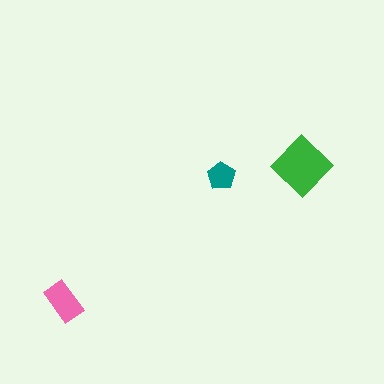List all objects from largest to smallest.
The green diamond, the pink rectangle, the teal pentagon.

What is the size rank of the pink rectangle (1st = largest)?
2nd.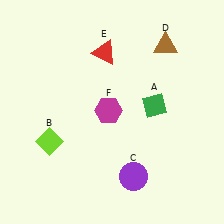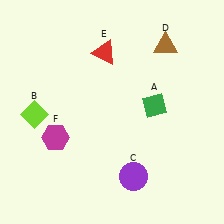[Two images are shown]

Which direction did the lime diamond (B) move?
The lime diamond (B) moved up.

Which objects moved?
The objects that moved are: the lime diamond (B), the magenta hexagon (F).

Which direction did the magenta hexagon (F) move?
The magenta hexagon (F) moved left.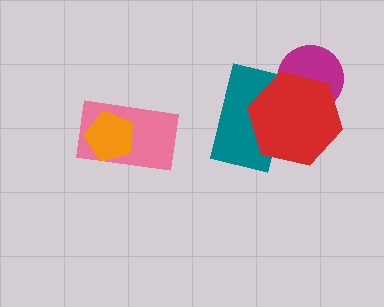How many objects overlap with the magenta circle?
2 objects overlap with the magenta circle.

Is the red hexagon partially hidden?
No, no other shape covers it.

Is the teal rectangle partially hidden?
Yes, it is partially covered by another shape.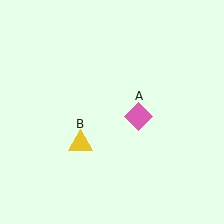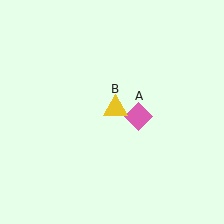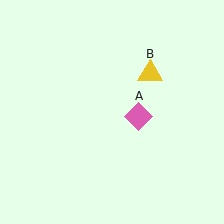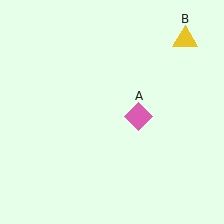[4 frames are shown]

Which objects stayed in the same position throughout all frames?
Pink diamond (object A) remained stationary.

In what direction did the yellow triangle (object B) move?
The yellow triangle (object B) moved up and to the right.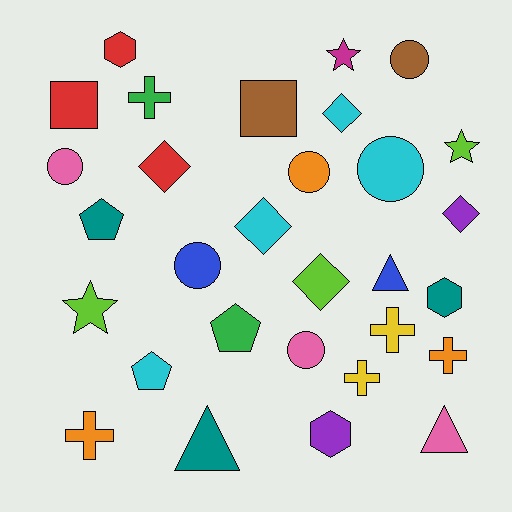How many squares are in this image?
There are 2 squares.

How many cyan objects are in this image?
There are 4 cyan objects.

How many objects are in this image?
There are 30 objects.